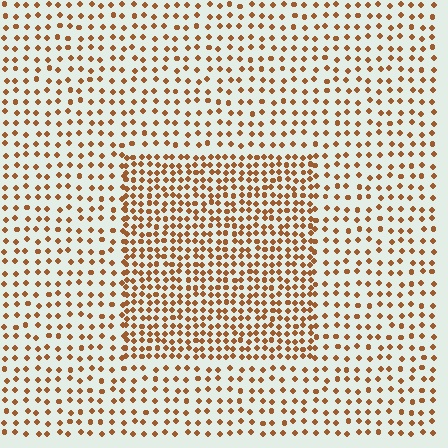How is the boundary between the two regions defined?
The boundary is defined by a change in element density (approximately 1.9x ratio). All elements are the same color, size, and shape.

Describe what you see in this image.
The image contains small brown elements arranged at two different densities. A rectangle-shaped region is visible where the elements are more densely packed than the surrounding area.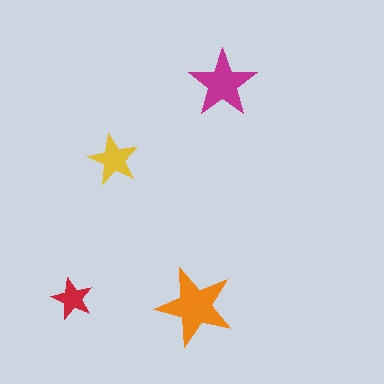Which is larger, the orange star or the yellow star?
The orange one.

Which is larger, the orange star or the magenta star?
The orange one.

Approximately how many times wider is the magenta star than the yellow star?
About 1.5 times wider.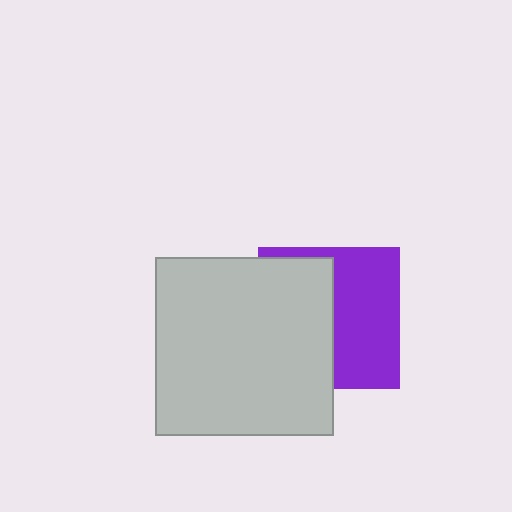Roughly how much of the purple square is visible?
About half of it is visible (roughly 50%).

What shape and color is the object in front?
The object in front is a light gray square.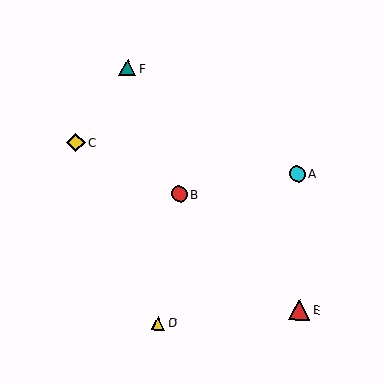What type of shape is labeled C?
Shape C is a yellow diamond.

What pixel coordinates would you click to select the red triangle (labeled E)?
Click at (299, 310) to select the red triangle E.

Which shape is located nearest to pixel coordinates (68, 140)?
The yellow diamond (labeled C) at (76, 142) is nearest to that location.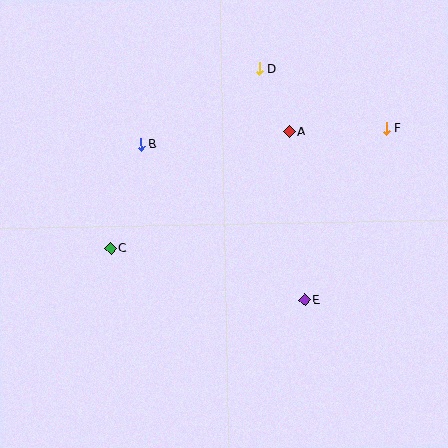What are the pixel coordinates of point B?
Point B is at (141, 144).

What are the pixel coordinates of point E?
Point E is at (305, 300).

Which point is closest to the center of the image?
Point E at (305, 300) is closest to the center.